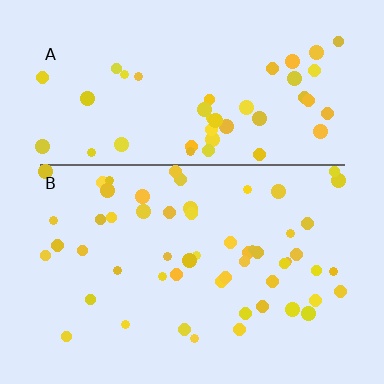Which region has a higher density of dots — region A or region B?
B (the bottom).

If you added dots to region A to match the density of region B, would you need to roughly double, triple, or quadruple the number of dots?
Approximately double.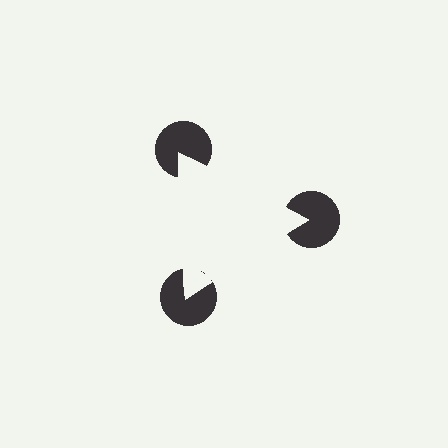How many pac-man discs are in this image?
There are 3 — one at each vertex of the illusory triangle.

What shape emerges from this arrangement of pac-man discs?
An illusory triangle — its edges are inferred from the aligned wedge cuts in the pac-man discs, not physically drawn.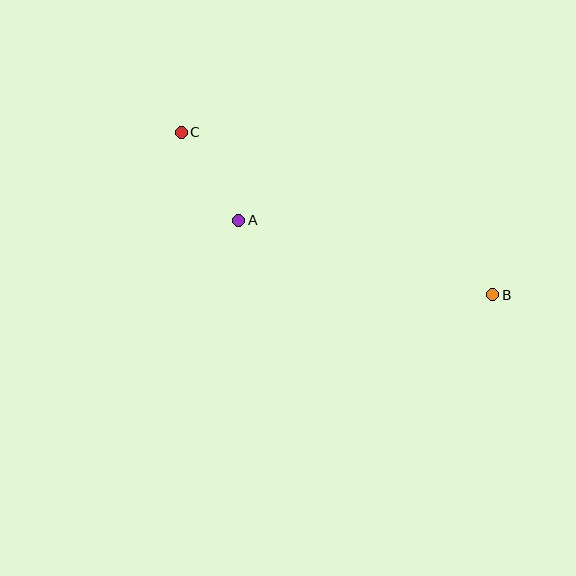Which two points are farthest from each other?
Points B and C are farthest from each other.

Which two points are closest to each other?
Points A and C are closest to each other.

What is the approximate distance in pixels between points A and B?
The distance between A and B is approximately 265 pixels.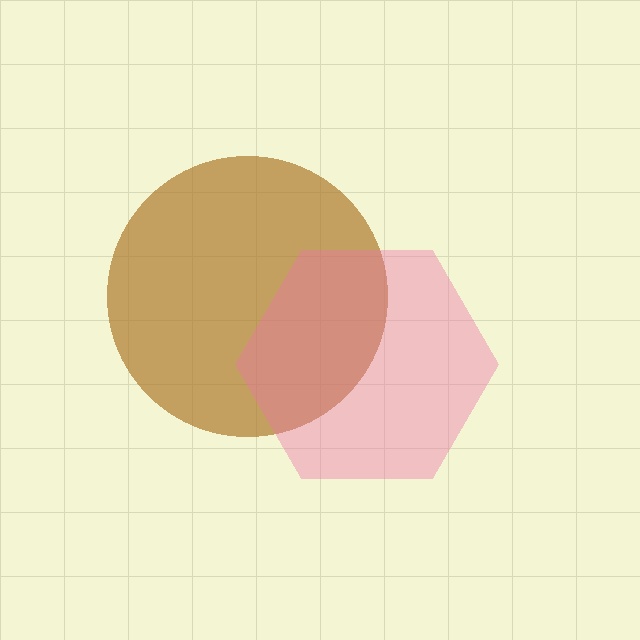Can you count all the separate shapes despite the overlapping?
Yes, there are 2 separate shapes.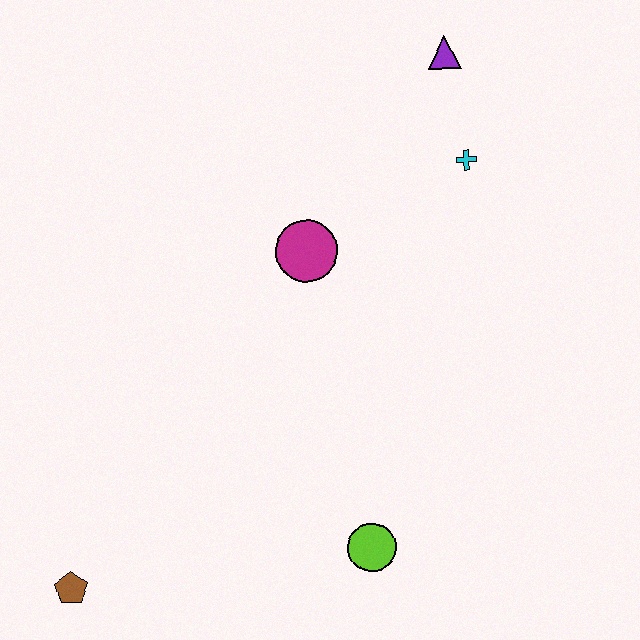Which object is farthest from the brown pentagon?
The purple triangle is farthest from the brown pentagon.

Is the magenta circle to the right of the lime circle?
No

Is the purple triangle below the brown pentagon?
No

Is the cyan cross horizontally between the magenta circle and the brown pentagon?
No